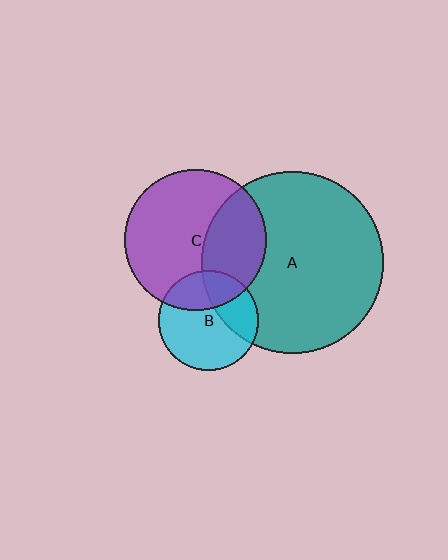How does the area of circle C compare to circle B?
Approximately 2.0 times.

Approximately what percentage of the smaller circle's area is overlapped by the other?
Approximately 30%.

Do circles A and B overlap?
Yes.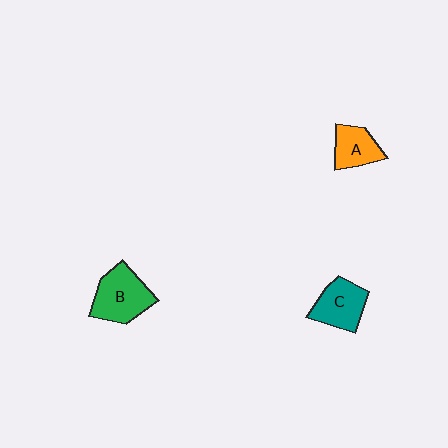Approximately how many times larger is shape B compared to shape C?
Approximately 1.2 times.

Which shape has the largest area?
Shape B (green).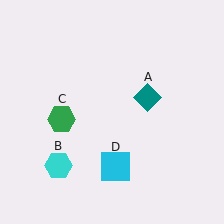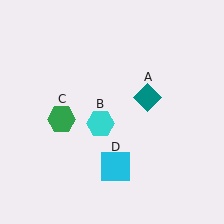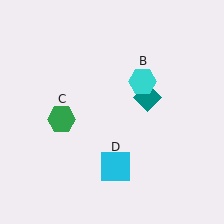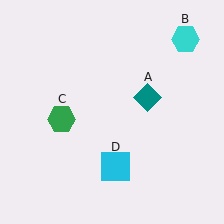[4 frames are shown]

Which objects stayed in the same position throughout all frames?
Teal diamond (object A) and green hexagon (object C) and cyan square (object D) remained stationary.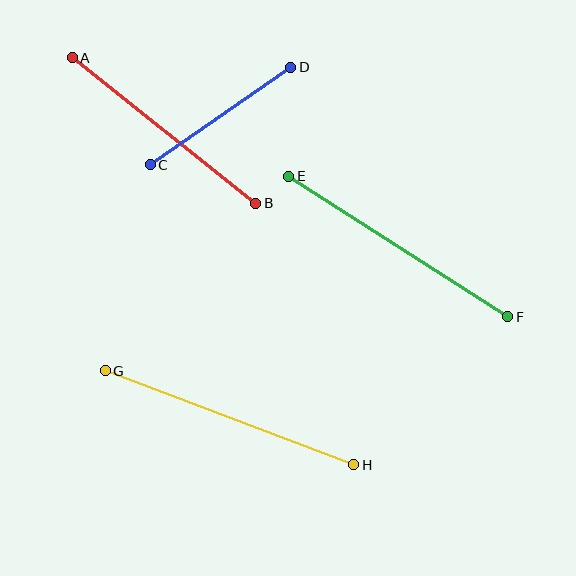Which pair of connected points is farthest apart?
Points G and H are farthest apart.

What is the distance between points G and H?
The distance is approximately 266 pixels.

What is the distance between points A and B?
The distance is approximately 234 pixels.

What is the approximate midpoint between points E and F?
The midpoint is at approximately (398, 246) pixels.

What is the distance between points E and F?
The distance is approximately 260 pixels.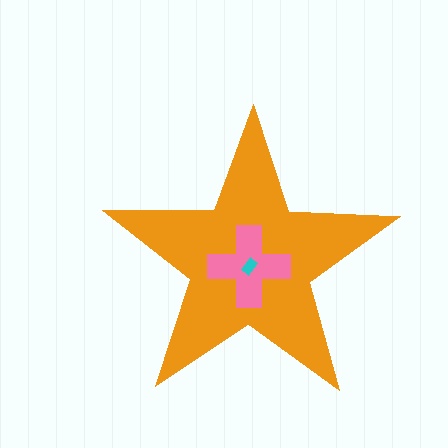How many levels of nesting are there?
3.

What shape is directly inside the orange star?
The pink cross.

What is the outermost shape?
The orange star.